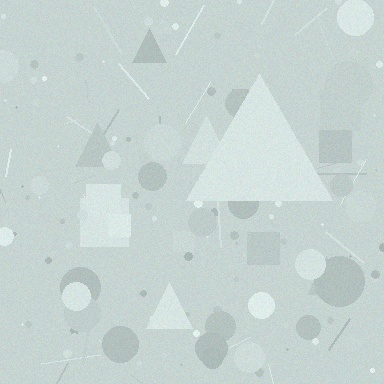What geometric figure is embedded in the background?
A triangle is embedded in the background.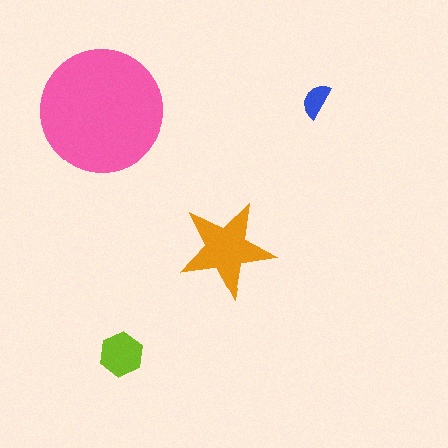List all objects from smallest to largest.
The blue semicircle, the lime hexagon, the orange star, the pink circle.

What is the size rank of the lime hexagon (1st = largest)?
3rd.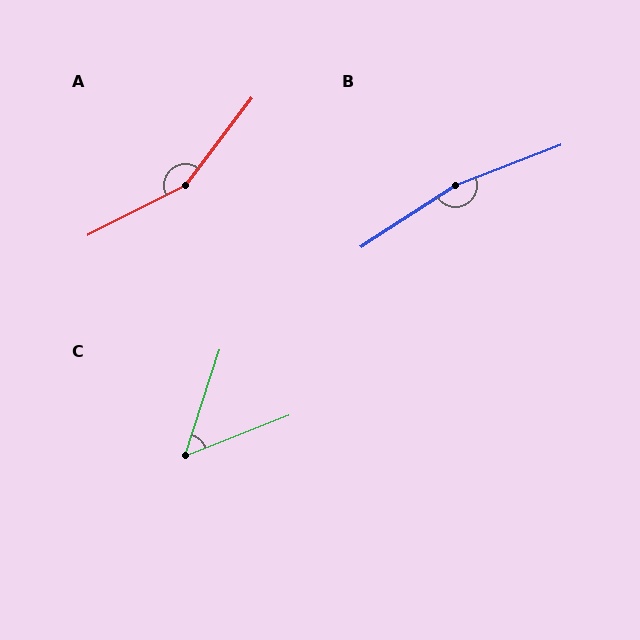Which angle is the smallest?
C, at approximately 51 degrees.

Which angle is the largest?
B, at approximately 168 degrees.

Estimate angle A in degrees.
Approximately 154 degrees.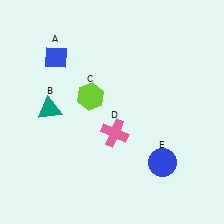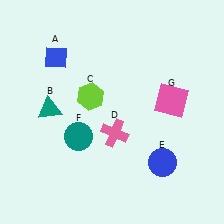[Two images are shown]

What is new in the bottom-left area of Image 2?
A teal circle (F) was added in the bottom-left area of Image 2.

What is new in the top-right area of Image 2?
A pink square (G) was added in the top-right area of Image 2.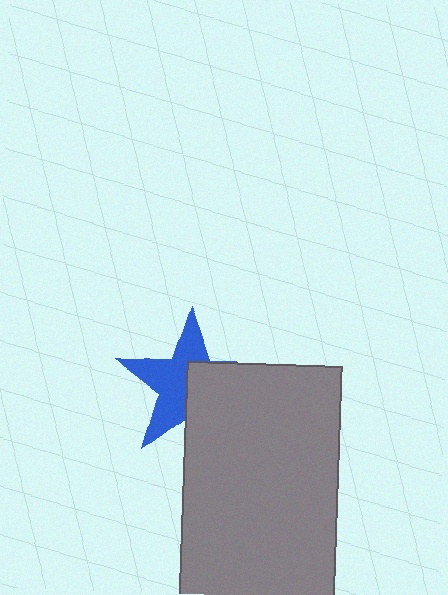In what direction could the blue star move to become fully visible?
The blue star could move toward the upper-left. That would shift it out from behind the gray rectangle entirely.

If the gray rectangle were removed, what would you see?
You would see the complete blue star.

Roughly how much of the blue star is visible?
About half of it is visible (roughly 55%).